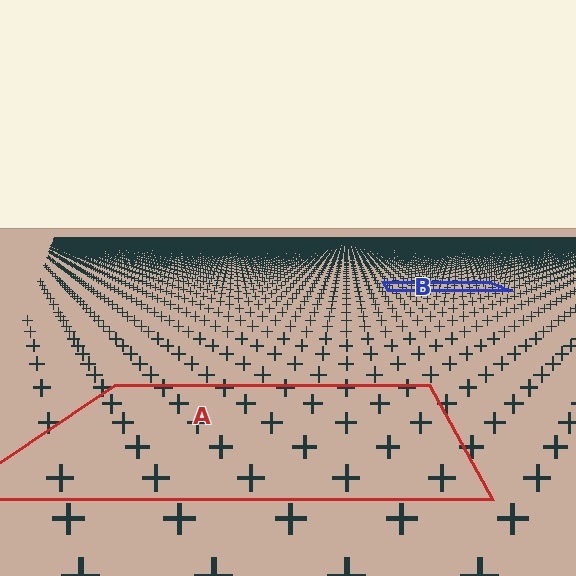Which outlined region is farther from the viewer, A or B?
Region B is farther from the viewer — the texture elements inside it appear smaller and more densely packed.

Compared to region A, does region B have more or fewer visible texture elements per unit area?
Region B has more texture elements per unit area — they are packed more densely because it is farther away.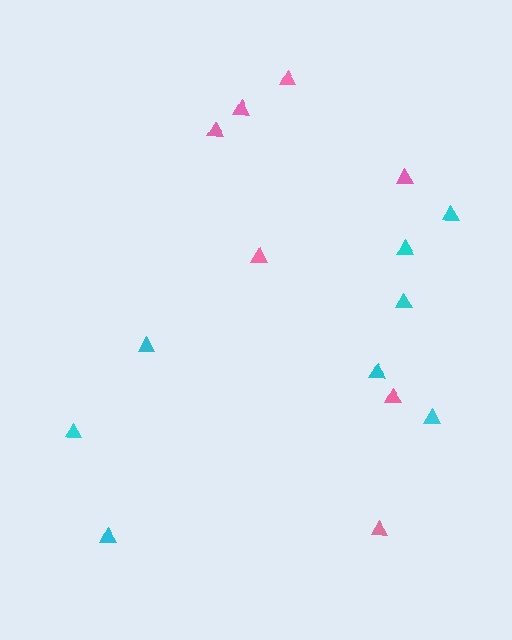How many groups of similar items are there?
There are 2 groups: one group of cyan triangles (8) and one group of pink triangles (7).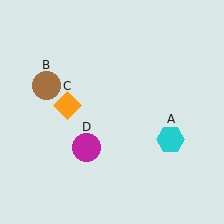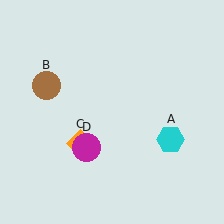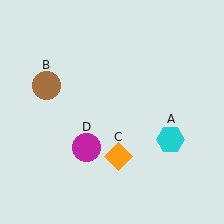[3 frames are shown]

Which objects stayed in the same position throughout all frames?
Cyan hexagon (object A) and brown circle (object B) and magenta circle (object D) remained stationary.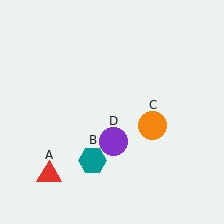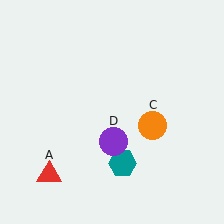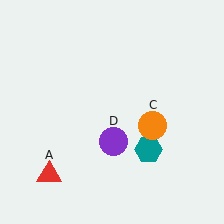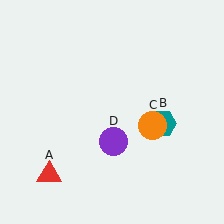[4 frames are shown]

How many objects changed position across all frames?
1 object changed position: teal hexagon (object B).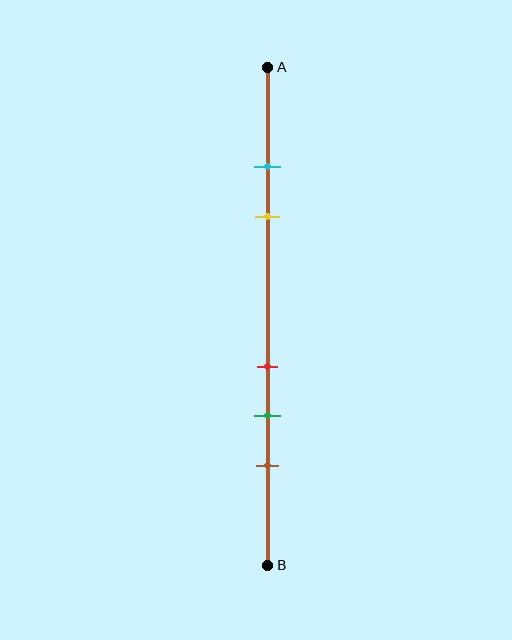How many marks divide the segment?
There are 5 marks dividing the segment.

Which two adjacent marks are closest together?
The cyan and yellow marks are the closest adjacent pair.